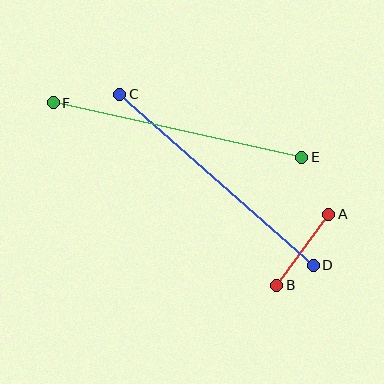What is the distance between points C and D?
The distance is approximately 259 pixels.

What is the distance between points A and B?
The distance is approximately 88 pixels.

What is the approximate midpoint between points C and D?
The midpoint is at approximately (216, 180) pixels.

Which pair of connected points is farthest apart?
Points C and D are farthest apart.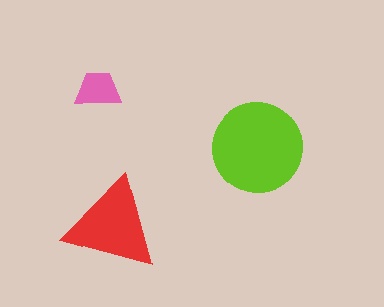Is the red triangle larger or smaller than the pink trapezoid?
Larger.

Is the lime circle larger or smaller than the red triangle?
Larger.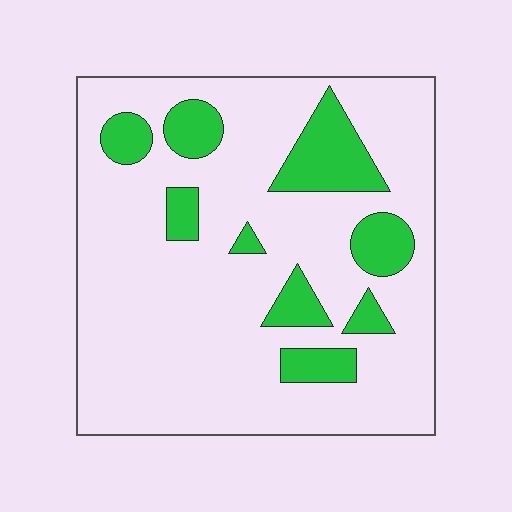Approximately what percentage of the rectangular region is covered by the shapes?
Approximately 20%.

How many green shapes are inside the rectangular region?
9.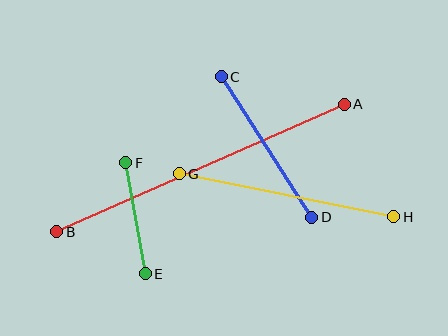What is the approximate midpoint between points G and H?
The midpoint is at approximately (287, 195) pixels.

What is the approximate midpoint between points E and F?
The midpoint is at approximately (135, 218) pixels.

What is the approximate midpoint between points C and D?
The midpoint is at approximately (267, 147) pixels.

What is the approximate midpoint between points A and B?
The midpoint is at approximately (200, 168) pixels.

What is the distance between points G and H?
The distance is approximately 218 pixels.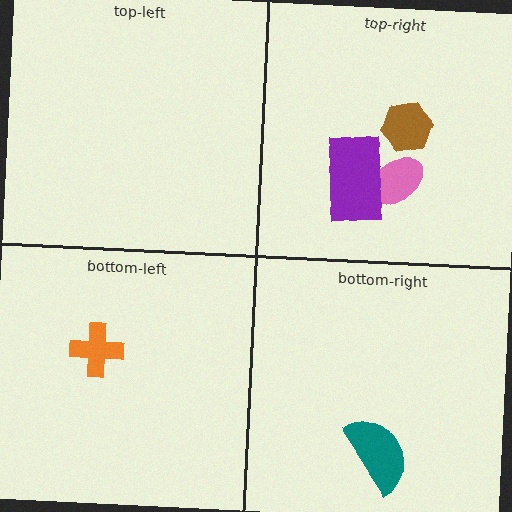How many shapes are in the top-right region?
3.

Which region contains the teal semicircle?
The bottom-right region.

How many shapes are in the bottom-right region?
1.